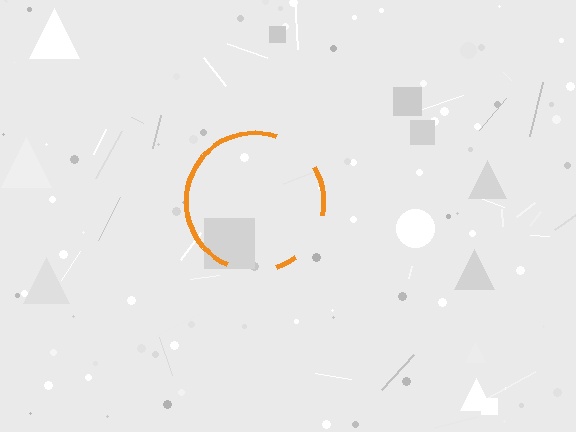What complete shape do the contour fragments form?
The contour fragments form a circle.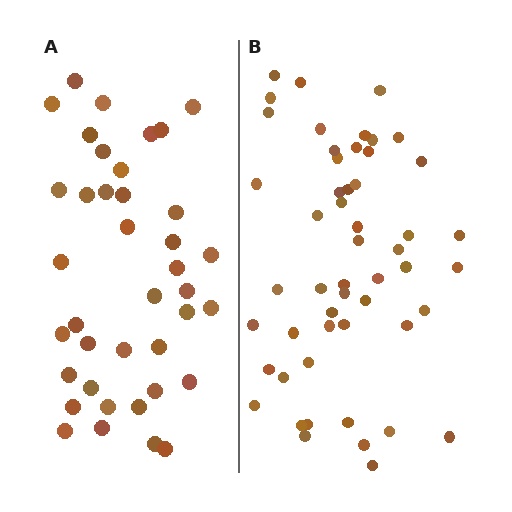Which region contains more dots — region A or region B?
Region B (the right region) has more dots.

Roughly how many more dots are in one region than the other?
Region B has approximately 15 more dots than region A.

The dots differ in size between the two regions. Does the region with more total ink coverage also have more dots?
No. Region A has more total ink coverage because its dots are larger, but region B actually contains more individual dots. Total area can be misleading — the number of items is what matters here.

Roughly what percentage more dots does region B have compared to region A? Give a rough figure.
About 35% more.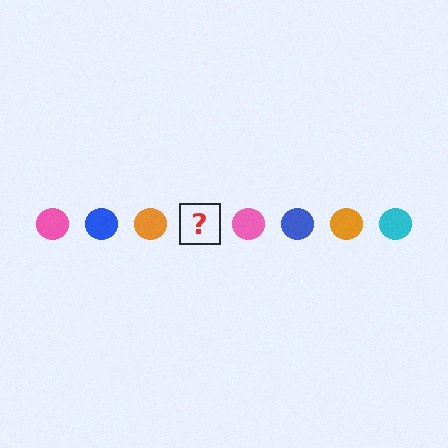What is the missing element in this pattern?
The missing element is a cyan circle.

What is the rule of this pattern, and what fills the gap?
The rule is that the pattern cycles through pink, blue, orange, cyan circles. The gap should be filled with a cyan circle.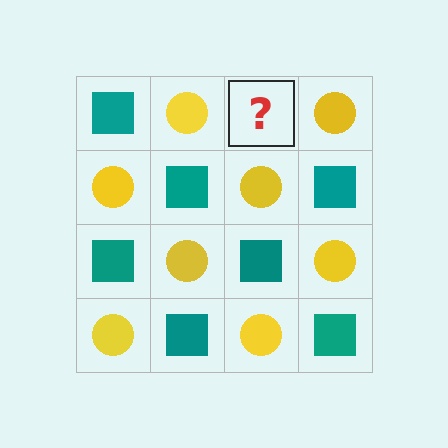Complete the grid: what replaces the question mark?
The question mark should be replaced with a teal square.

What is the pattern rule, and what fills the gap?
The rule is that it alternates teal square and yellow circle in a checkerboard pattern. The gap should be filled with a teal square.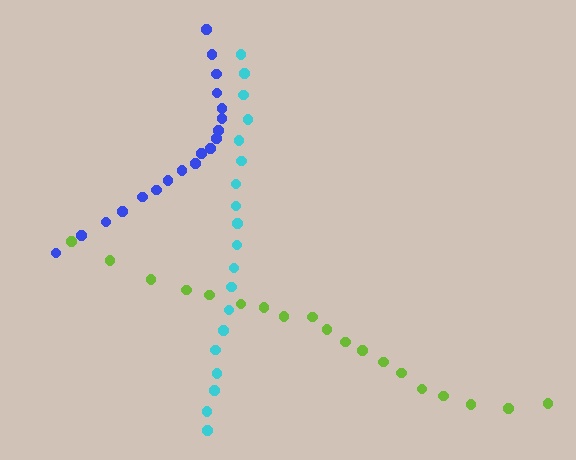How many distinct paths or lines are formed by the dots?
There are 3 distinct paths.